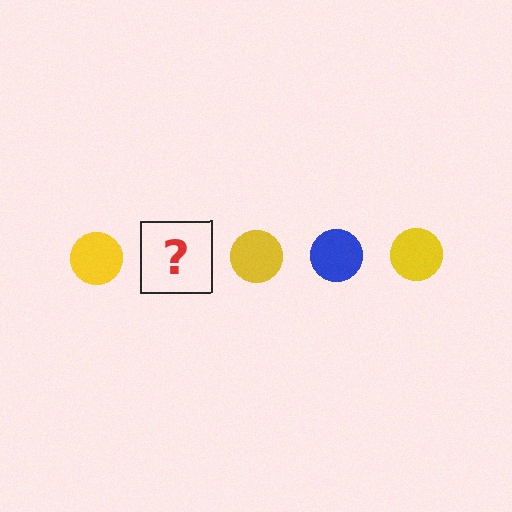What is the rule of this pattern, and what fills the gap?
The rule is that the pattern cycles through yellow, blue circles. The gap should be filled with a blue circle.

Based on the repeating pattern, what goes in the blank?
The blank should be a blue circle.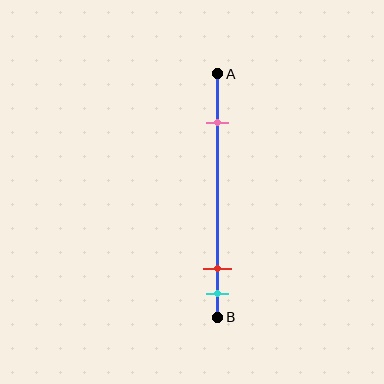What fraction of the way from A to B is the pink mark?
The pink mark is approximately 20% (0.2) of the way from A to B.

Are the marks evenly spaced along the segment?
No, the marks are not evenly spaced.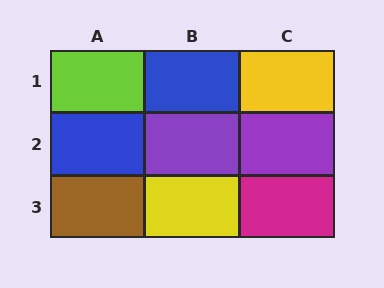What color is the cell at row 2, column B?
Purple.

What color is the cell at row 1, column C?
Yellow.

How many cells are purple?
2 cells are purple.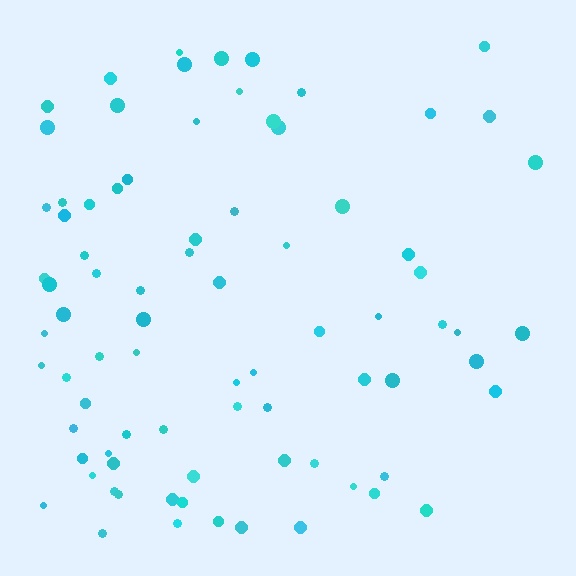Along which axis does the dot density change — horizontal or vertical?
Horizontal.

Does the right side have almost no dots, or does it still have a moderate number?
Still a moderate number, just noticeably fewer than the left.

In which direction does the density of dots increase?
From right to left, with the left side densest.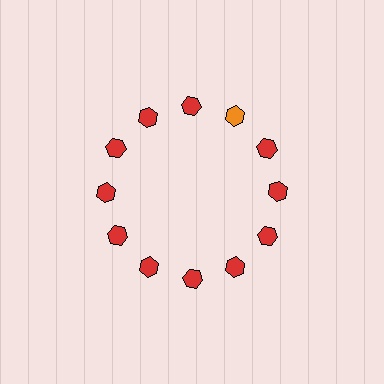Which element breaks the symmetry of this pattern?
The orange hexagon at roughly the 1 o'clock position breaks the symmetry. All other shapes are red hexagons.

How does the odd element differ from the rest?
It has a different color: orange instead of red.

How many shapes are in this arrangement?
There are 12 shapes arranged in a ring pattern.